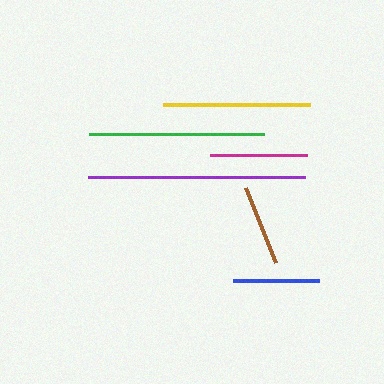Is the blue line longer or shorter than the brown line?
The blue line is longer than the brown line.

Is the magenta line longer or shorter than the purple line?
The purple line is longer than the magenta line.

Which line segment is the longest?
The purple line is the longest at approximately 217 pixels.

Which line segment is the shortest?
The brown line is the shortest at approximately 81 pixels.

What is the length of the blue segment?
The blue segment is approximately 86 pixels long.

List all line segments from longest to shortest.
From longest to shortest: purple, green, yellow, magenta, blue, brown.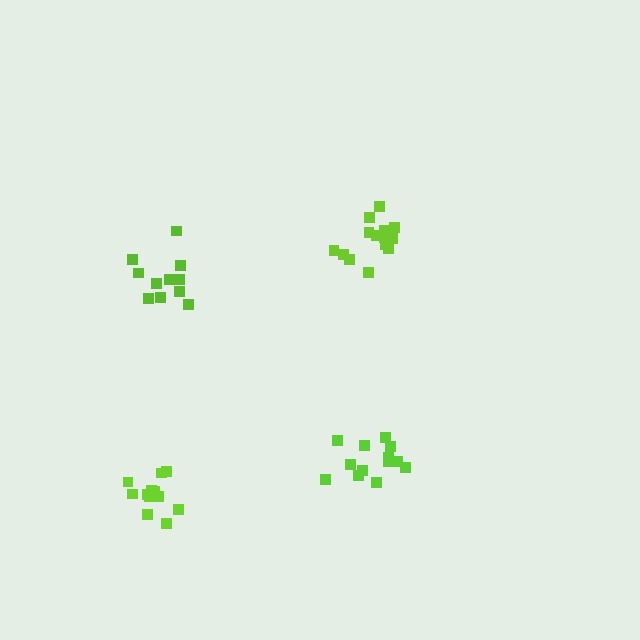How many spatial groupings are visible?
There are 4 spatial groupings.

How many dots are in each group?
Group 1: 11 dots, Group 2: 12 dots, Group 3: 13 dots, Group 4: 14 dots (50 total).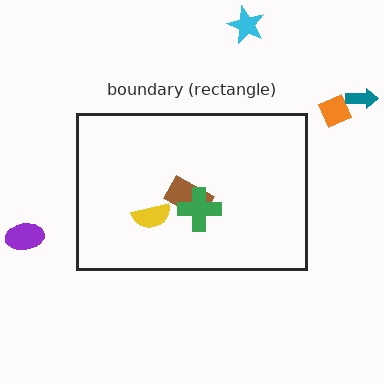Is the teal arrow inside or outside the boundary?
Outside.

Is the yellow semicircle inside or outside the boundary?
Inside.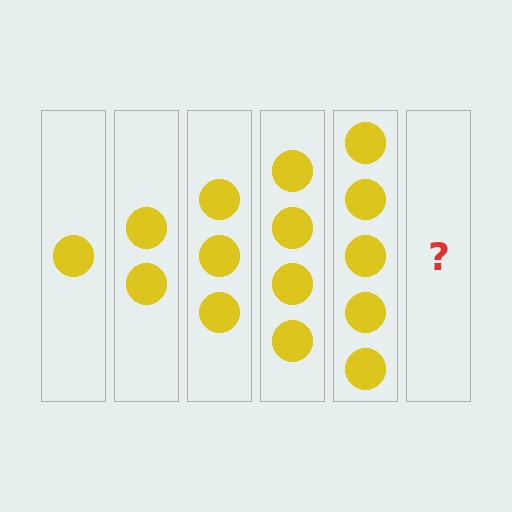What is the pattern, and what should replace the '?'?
The pattern is that each step adds one more circle. The '?' should be 6 circles.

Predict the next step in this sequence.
The next step is 6 circles.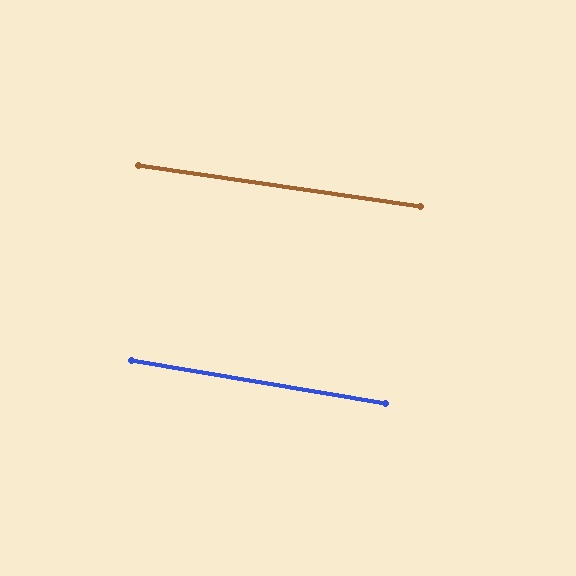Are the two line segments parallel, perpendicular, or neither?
Parallel — their directions differ by only 1.4°.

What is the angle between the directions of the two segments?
Approximately 1 degree.